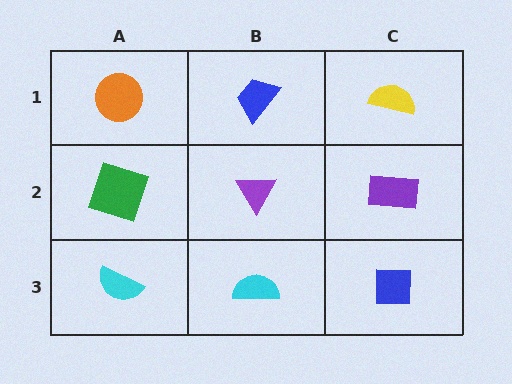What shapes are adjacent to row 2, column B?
A blue trapezoid (row 1, column B), a cyan semicircle (row 3, column B), a green square (row 2, column A), a purple rectangle (row 2, column C).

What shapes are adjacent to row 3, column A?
A green square (row 2, column A), a cyan semicircle (row 3, column B).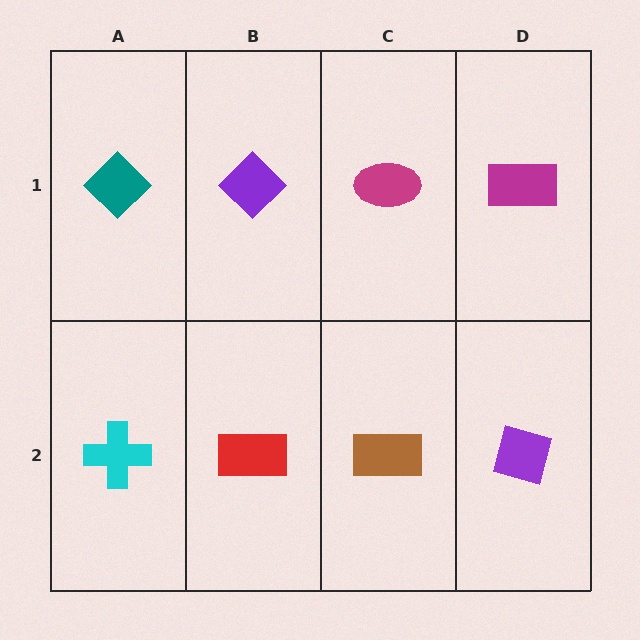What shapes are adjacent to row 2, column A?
A teal diamond (row 1, column A), a red rectangle (row 2, column B).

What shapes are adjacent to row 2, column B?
A purple diamond (row 1, column B), a cyan cross (row 2, column A), a brown rectangle (row 2, column C).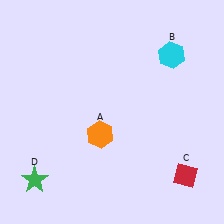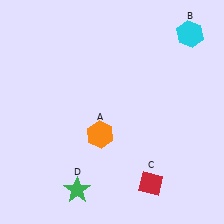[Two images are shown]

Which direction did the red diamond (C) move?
The red diamond (C) moved left.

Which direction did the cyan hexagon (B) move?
The cyan hexagon (B) moved up.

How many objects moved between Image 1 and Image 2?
3 objects moved between the two images.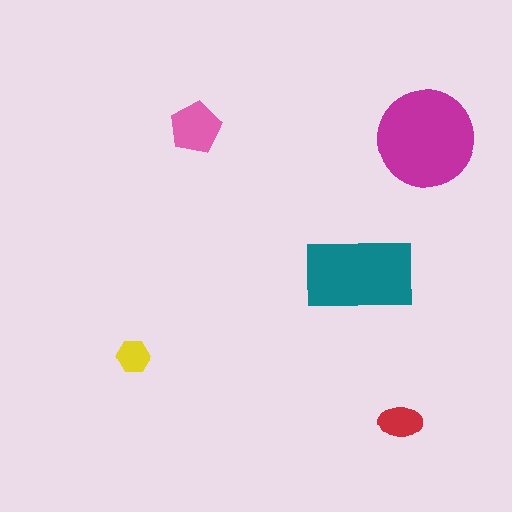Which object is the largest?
The magenta circle.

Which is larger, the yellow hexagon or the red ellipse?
The red ellipse.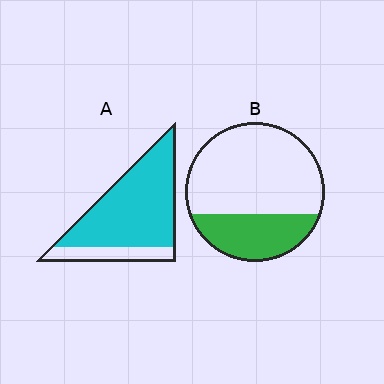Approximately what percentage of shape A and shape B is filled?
A is approximately 80% and B is approximately 30%.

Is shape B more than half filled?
No.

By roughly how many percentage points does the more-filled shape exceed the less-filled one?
By roughly 50 percentage points (A over B).